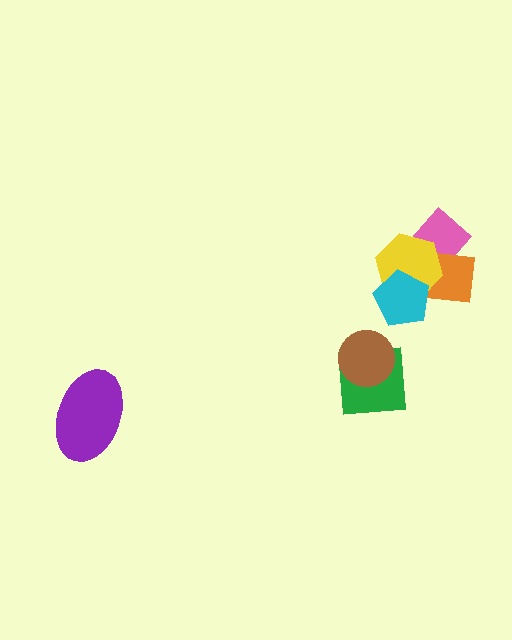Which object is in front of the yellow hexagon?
The cyan pentagon is in front of the yellow hexagon.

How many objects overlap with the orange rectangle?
3 objects overlap with the orange rectangle.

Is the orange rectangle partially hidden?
Yes, it is partially covered by another shape.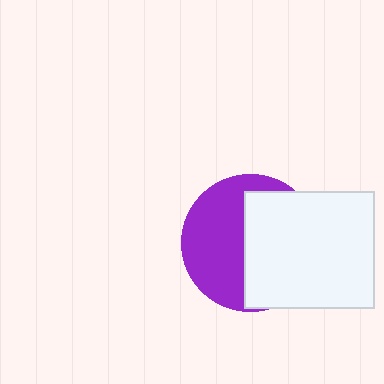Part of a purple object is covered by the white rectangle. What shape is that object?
It is a circle.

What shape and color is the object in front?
The object in front is a white rectangle.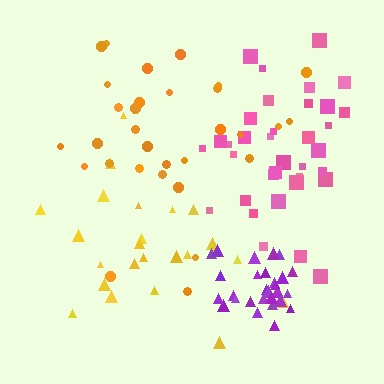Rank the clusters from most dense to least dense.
purple, pink, yellow, orange.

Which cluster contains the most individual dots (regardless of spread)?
Pink (35).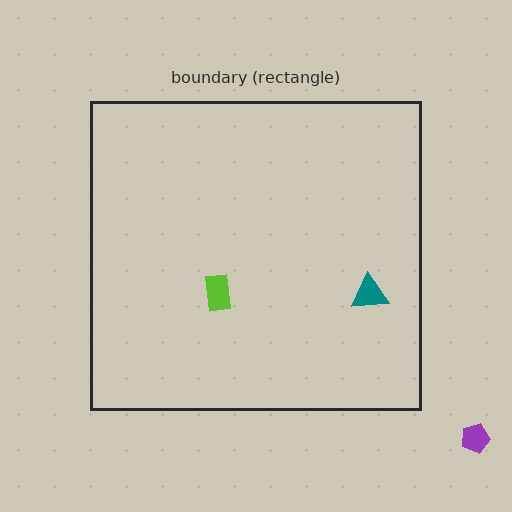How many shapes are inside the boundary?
2 inside, 1 outside.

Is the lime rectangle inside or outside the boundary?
Inside.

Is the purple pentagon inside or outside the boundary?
Outside.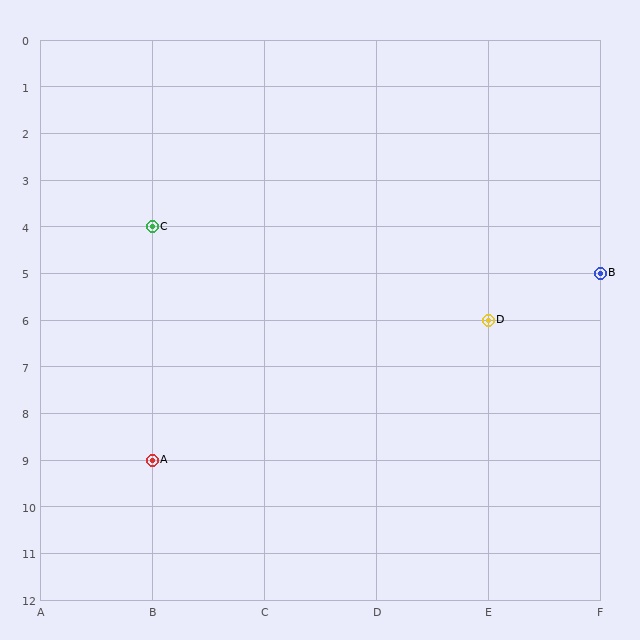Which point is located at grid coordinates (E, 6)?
Point D is at (E, 6).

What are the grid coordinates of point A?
Point A is at grid coordinates (B, 9).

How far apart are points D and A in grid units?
Points D and A are 3 columns and 3 rows apart (about 4.2 grid units diagonally).